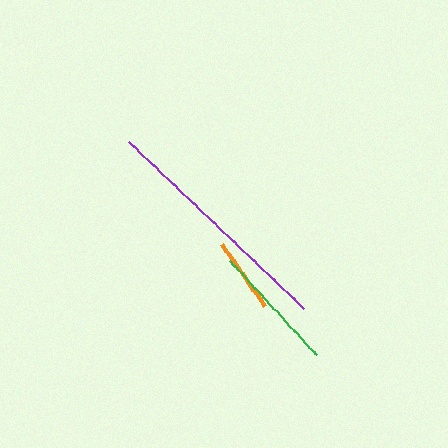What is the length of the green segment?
The green segment is approximately 129 pixels long.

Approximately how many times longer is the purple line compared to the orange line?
The purple line is approximately 3.2 times the length of the orange line.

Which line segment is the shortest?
The orange line is the shortest at approximately 76 pixels.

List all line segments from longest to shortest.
From longest to shortest: purple, green, orange.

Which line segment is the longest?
The purple line is the longest at approximately 242 pixels.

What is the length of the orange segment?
The orange segment is approximately 76 pixels long.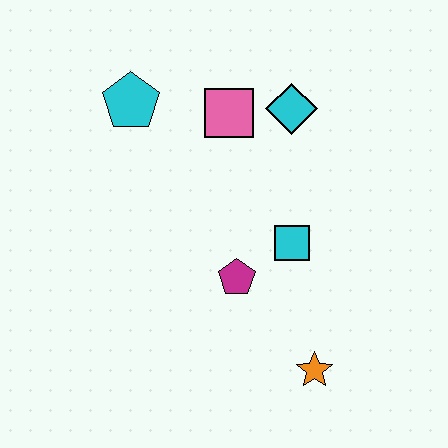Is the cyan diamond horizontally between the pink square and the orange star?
Yes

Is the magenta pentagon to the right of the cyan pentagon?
Yes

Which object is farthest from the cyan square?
The cyan pentagon is farthest from the cyan square.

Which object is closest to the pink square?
The cyan diamond is closest to the pink square.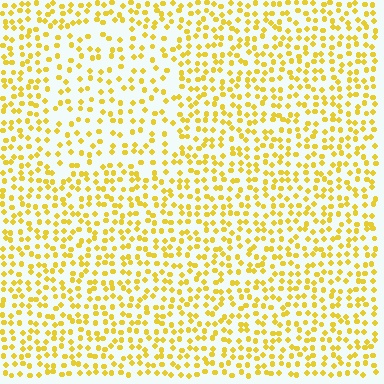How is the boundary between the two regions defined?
The boundary is defined by a change in element density (approximately 1.6x ratio). All elements are the same color, size, and shape.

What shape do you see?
I see a rectangle.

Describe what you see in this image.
The image contains small yellow elements arranged at two different densities. A rectangle-shaped region is visible where the elements are less densely packed than the surrounding area.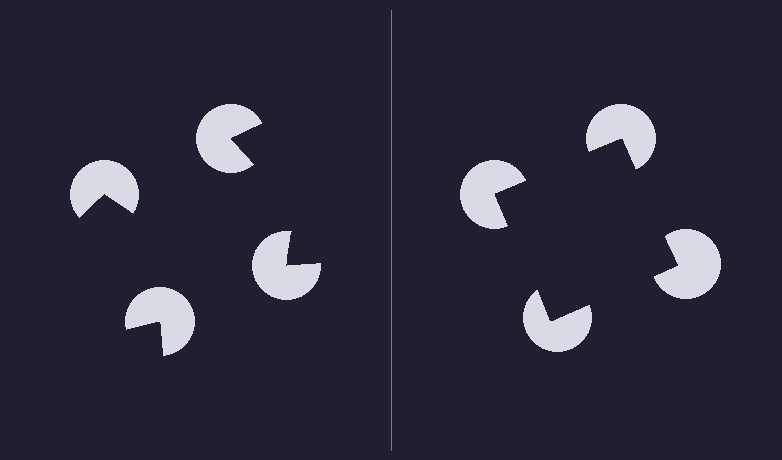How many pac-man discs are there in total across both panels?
8 — 4 on each side.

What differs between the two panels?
The pac-man discs are positioned identically on both sides; only the wedge orientations differ. On the right they align to a square; on the left they are misaligned.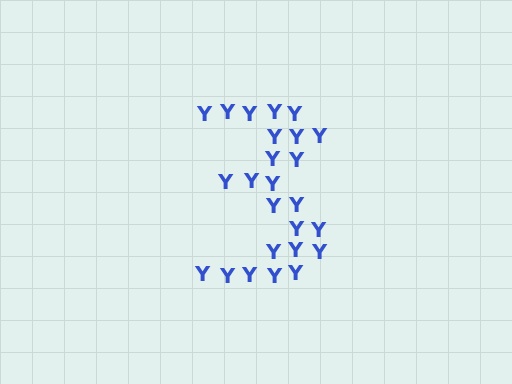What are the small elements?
The small elements are letter Y's.